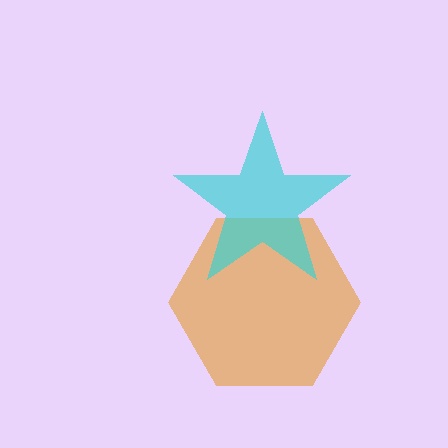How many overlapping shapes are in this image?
There are 2 overlapping shapes in the image.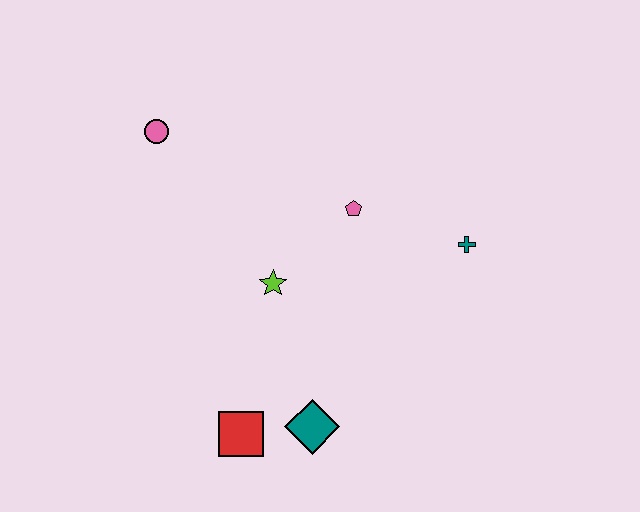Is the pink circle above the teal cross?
Yes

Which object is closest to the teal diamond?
The red square is closest to the teal diamond.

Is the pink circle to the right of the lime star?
No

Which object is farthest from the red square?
The pink circle is farthest from the red square.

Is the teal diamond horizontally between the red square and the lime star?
No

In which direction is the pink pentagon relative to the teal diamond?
The pink pentagon is above the teal diamond.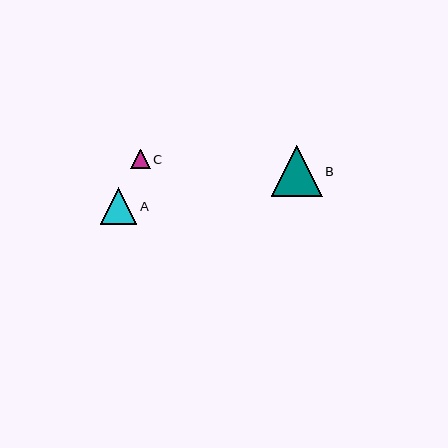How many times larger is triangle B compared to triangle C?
Triangle B is approximately 2.6 times the size of triangle C.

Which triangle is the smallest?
Triangle C is the smallest with a size of approximately 20 pixels.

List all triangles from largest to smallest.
From largest to smallest: B, A, C.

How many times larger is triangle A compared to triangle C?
Triangle A is approximately 1.9 times the size of triangle C.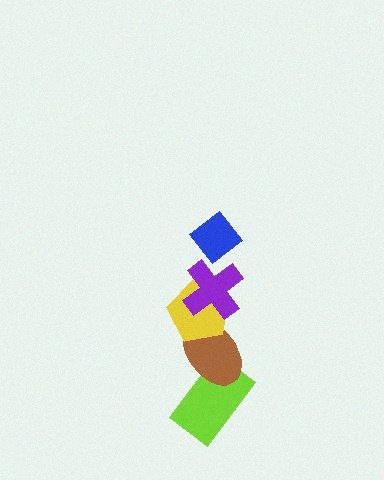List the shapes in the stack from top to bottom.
From top to bottom: the blue diamond, the purple cross, the yellow pentagon, the brown ellipse, the lime rectangle.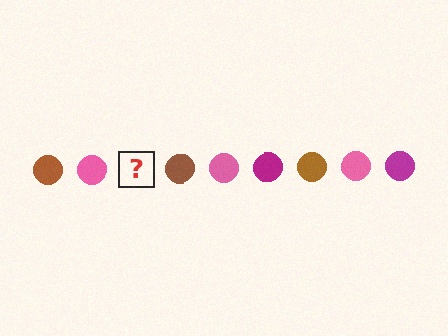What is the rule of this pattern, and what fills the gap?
The rule is that the pattern cycles through brown, pink, magenta circles. The gap should be filled with a magenta circle.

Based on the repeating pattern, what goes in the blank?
The blank should be a magenta circle.